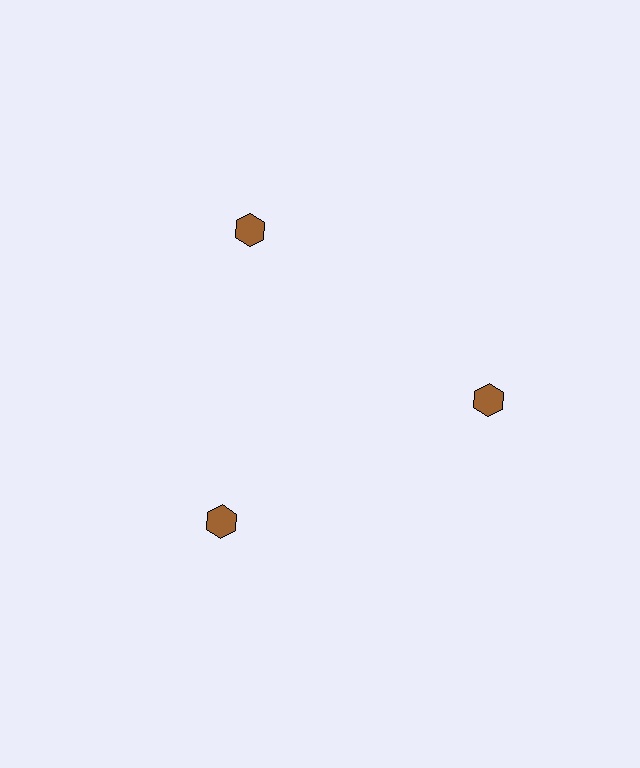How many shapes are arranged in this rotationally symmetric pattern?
There are 3 shapes, arranged in 3 groups of 1.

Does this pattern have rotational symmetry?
Yes, this pattern has 3-fold rotational symmetry. It looks the same after rotating 120 degrees around the center.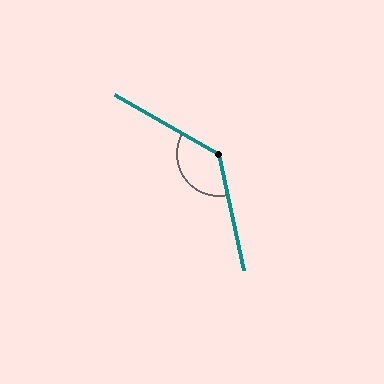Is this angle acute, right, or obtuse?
It is obtuse.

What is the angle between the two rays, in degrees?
Approximately 132 degrees.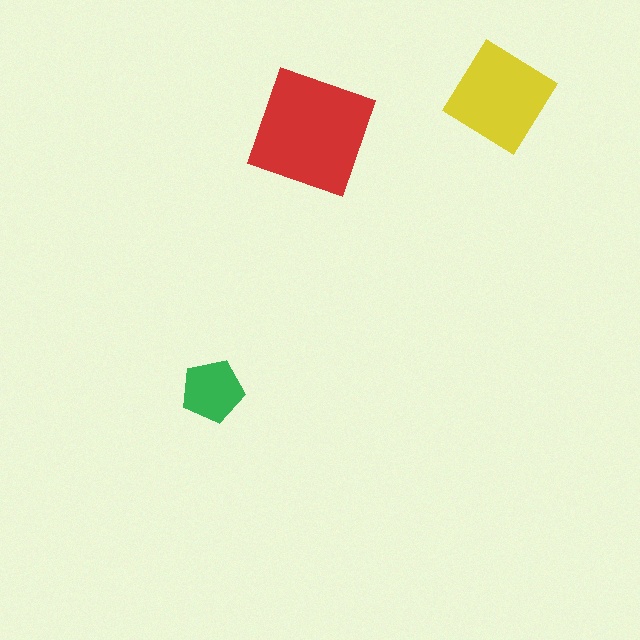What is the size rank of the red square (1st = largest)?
1st.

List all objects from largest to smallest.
The red square, the yellow diamond, the green pentagon.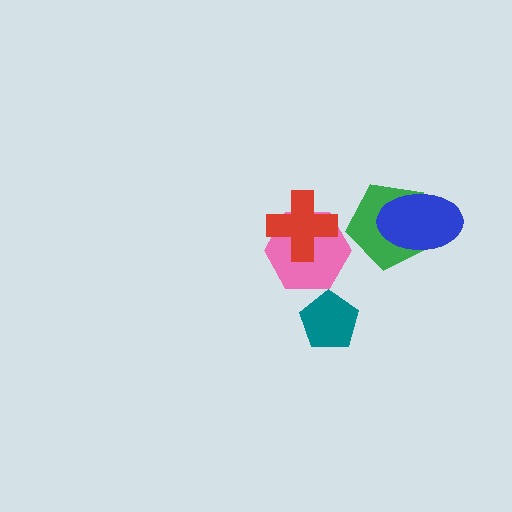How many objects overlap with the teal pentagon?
0 objects overlap with the teal pentagon.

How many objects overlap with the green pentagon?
1 object overlaps with the green pentagon.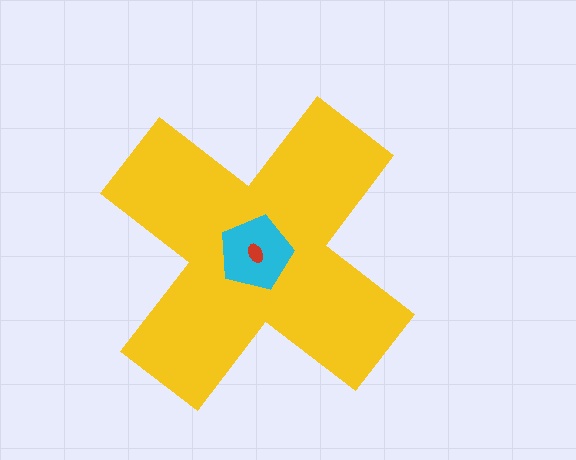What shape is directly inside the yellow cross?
The cyan pentagon.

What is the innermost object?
The red ellipse.